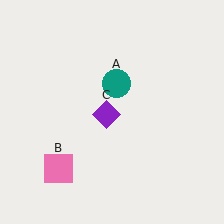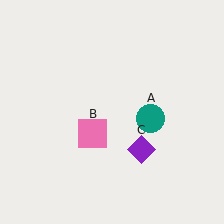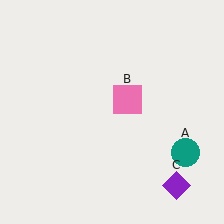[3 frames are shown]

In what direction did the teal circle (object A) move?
The teal circle (object A) moved down and to the right.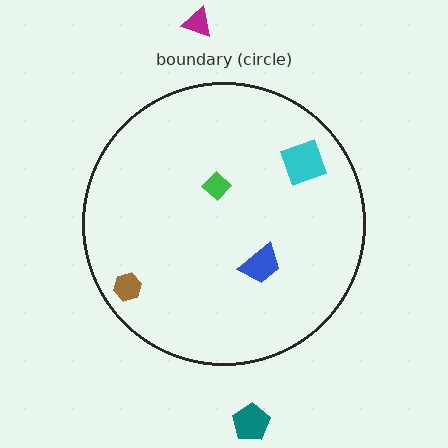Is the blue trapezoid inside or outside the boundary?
Inside.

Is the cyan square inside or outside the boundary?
Inside.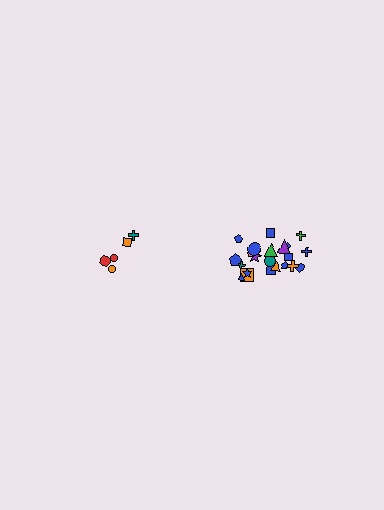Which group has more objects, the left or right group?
The right group.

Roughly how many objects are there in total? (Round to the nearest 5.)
Roughly 25 objects in total.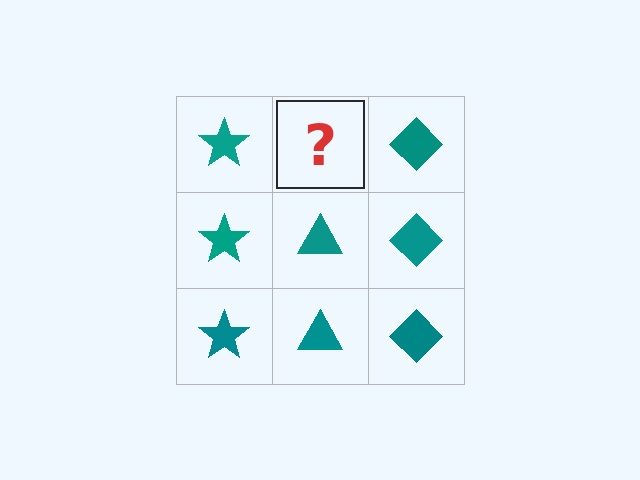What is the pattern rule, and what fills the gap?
The rule is that each column has a consistent shape. The gap should be filled with a teal triangle.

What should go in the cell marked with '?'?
The missing cell should contain a teal triangle.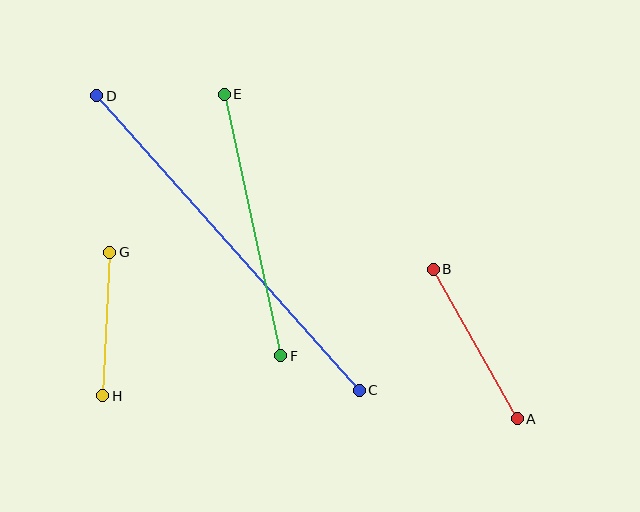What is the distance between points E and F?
The distance is approximately 267 pixels.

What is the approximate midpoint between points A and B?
The midpoint is at approximately (475, 344) pixels.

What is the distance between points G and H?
The distance is approximately 143 pixels.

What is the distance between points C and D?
The distance is approximately 394 pixels.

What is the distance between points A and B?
The distance is approximately 171 pixels.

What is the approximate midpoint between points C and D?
The midpoint is at approximately (228, 243) pixels.